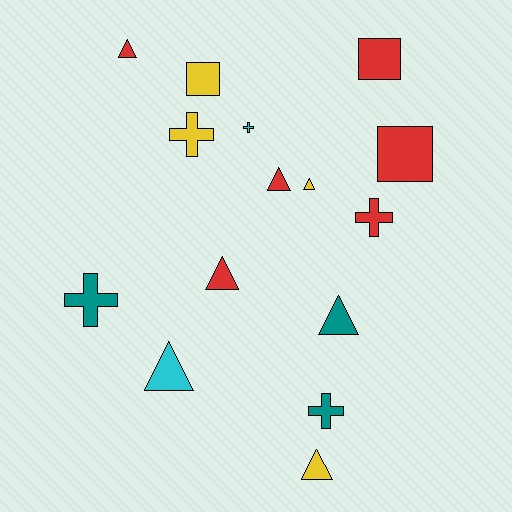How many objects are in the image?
There are 15 objects.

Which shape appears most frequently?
Triangle, with 7 objects.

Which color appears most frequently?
Red, with 6 objects.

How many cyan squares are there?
There are no cyan squares.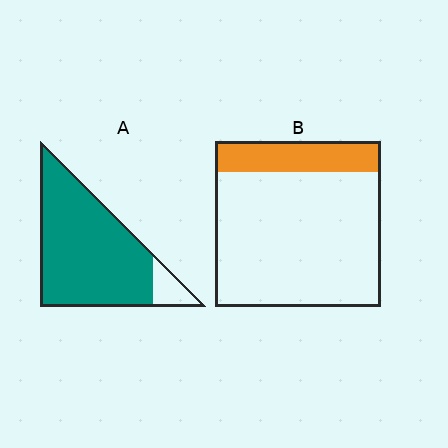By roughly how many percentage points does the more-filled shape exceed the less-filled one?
By roughly 70 percentage points (A over B).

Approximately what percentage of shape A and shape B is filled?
A is approximately 90% and B is approximately 20%.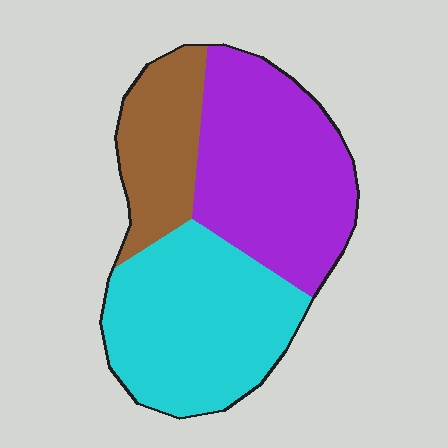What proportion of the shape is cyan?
Cyan covers 40% of the shape.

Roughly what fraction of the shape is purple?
Purple takes up about two fifths (2/5) of the shape.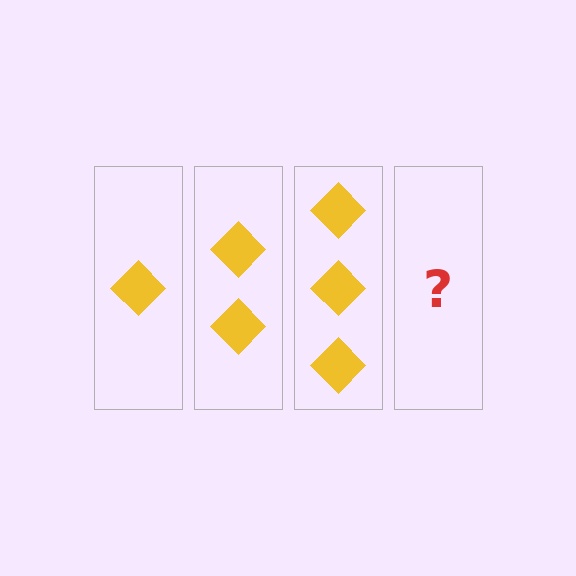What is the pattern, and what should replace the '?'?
The pattern is that each step adds one more diamond. The '?' should be 4 diamonds.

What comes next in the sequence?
The next element should be 4 diamonds.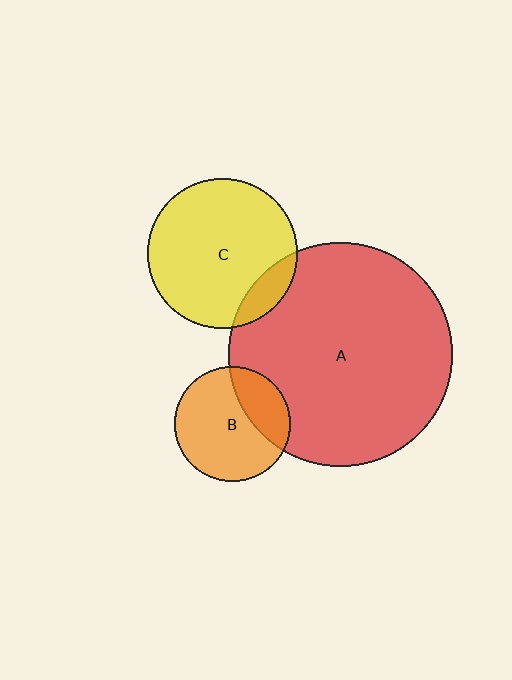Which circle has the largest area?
Circle A (red).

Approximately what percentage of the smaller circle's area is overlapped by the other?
Approximately 10%.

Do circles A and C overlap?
Yes.